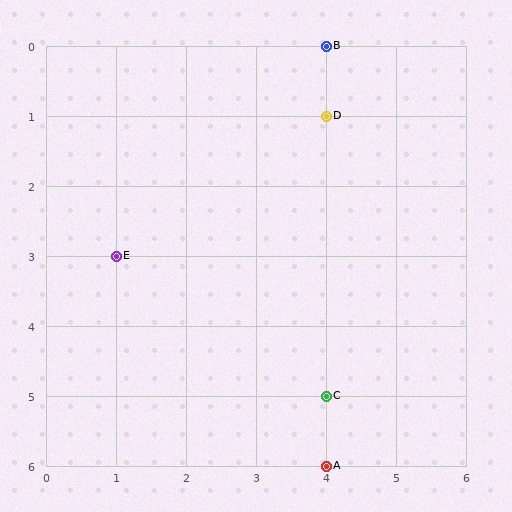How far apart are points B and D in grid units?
Points B and D are 1 row apart.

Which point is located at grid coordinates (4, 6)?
Point A is at (4, 6).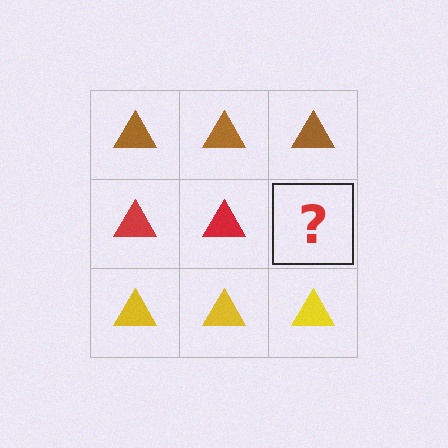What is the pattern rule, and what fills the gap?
The rule is that each row has a consistent color. The gap should be filled with a red triangle.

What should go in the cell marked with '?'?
The missing cell should contain a red triangle.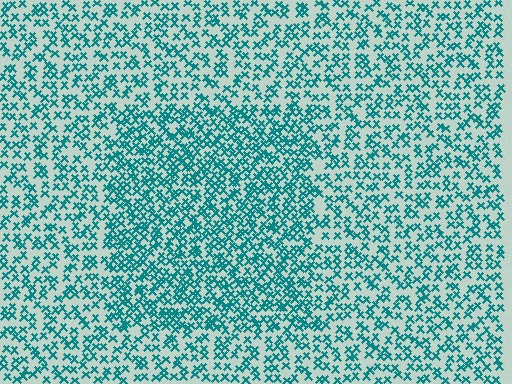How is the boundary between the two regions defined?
The boundary is defined by a change in element density (approximately 1.7x ratio). All elements are the same color, size, and shape.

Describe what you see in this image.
The image contains small teal elements arranged at two different densities. A rectangle-shaped region is visible where the elements are more densely packed than the surrounding area.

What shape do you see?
I see a rectangle.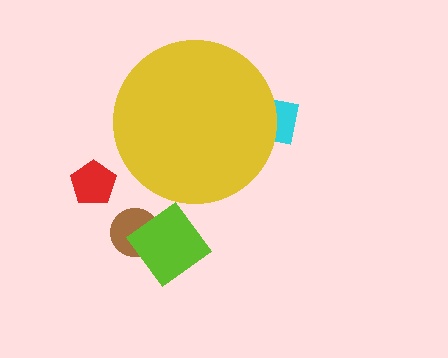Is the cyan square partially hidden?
Yes, the cyan square is partially hidden behind the yellow circle.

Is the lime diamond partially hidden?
No, the lime diamond is fully visible.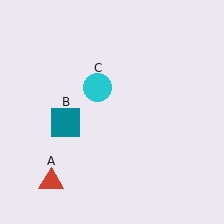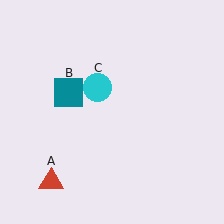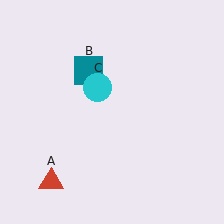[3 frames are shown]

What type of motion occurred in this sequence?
The teal square (object B) rotated clockwise around the center of the scene.